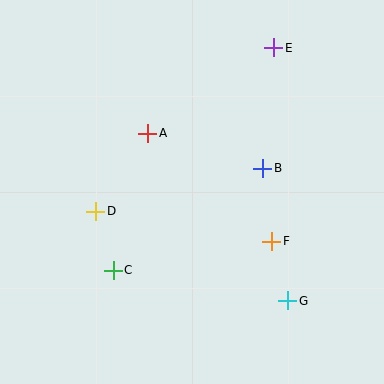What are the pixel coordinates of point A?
Point A is at (148, 133).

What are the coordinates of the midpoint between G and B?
The midpoint between G and B is at (275, 234).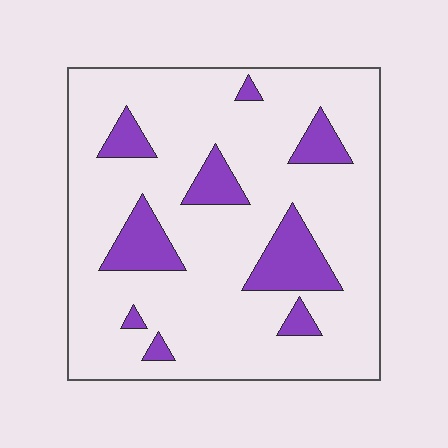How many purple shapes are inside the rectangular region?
9.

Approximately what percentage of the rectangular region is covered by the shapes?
Approximately 15%.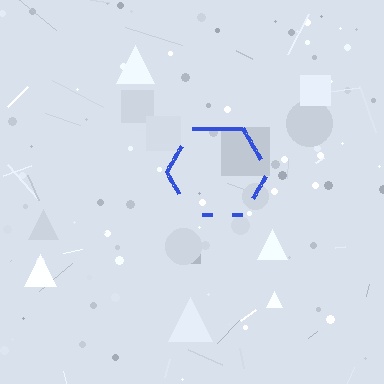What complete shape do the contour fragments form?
The contour fragments form a hexagon.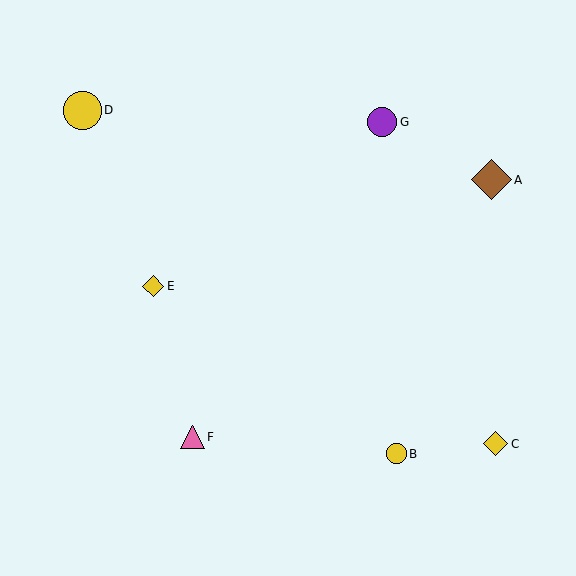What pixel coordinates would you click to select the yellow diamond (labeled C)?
Click at (496, 444) to select the yellow diamond C.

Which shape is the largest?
The brown diamond (labeled A) is the largest.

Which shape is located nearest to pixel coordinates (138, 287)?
The yellow diamond (labeled E) at (153, 286) is nearest to that location.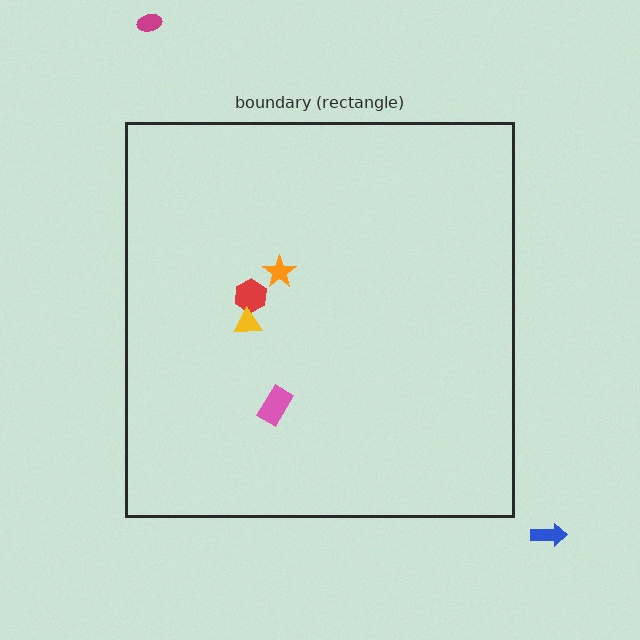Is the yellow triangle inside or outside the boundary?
Inside.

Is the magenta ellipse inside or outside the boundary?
Outside.